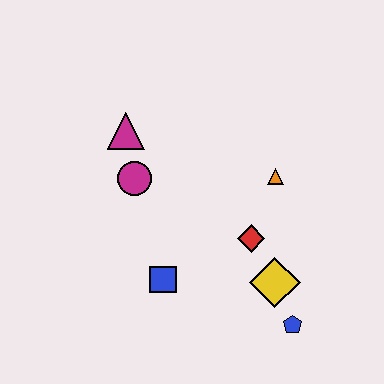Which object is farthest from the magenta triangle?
The blue pentagon is farthest from the magenta triangle.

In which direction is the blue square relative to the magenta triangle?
The blue square is below the magenta triangle.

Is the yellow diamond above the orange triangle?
No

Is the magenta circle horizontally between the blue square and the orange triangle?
No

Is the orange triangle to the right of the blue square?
Yes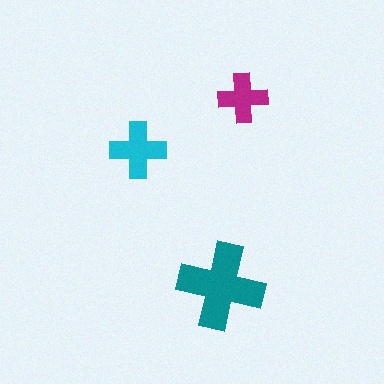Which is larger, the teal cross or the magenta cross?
The teal one.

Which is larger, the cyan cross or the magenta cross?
The cyan one.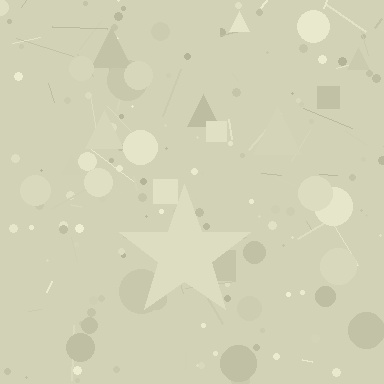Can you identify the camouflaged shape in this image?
The camouflaged shape is a star.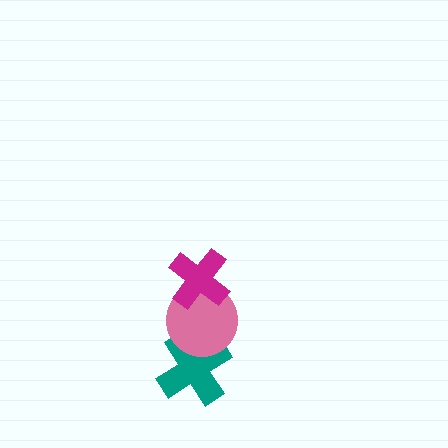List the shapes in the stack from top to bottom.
From top to bottom: the magenta cross, the pink circle, the teal cross.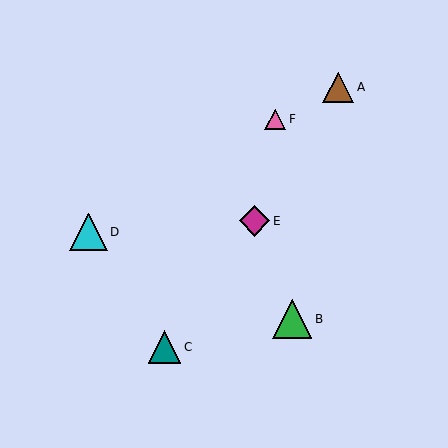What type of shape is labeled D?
Shape D is a cyan triangle.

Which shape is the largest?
The green triangle (labeled B) is the largest.